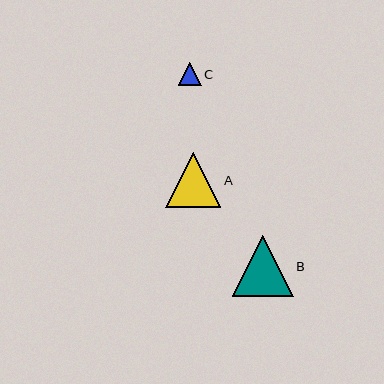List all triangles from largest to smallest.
From largest to smallest: B, A, C.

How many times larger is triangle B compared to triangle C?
Triangle B is approximately 2.6 times the size of triangle C.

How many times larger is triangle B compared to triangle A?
Triangle B is approximately 1.1 times the size of triangle A.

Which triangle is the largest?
Triangle B is the largest with a size of approximately 61 pixels.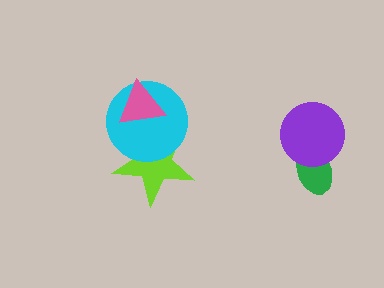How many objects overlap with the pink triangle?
2 objects overlap with the pink triangle.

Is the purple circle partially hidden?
No, no other shape covers it.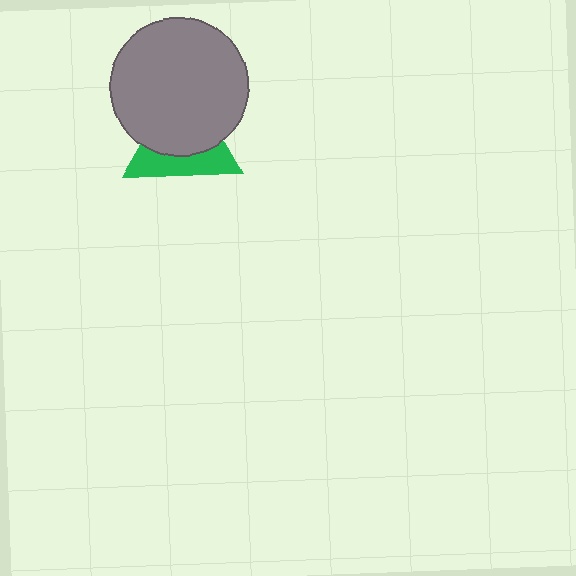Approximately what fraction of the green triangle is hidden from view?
Roughly 60% of the green triangle is hidden behind the gray circle.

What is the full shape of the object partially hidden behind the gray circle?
The partially hidden object is a green triangle.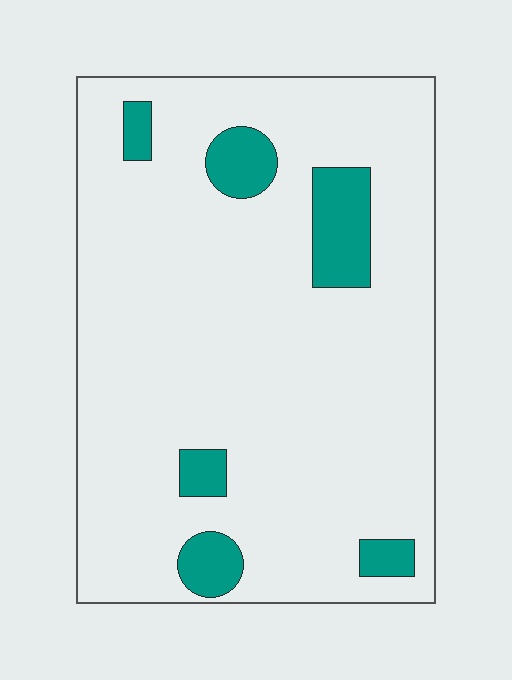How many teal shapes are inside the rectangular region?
6.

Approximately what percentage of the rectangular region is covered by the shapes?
Approximately 10%.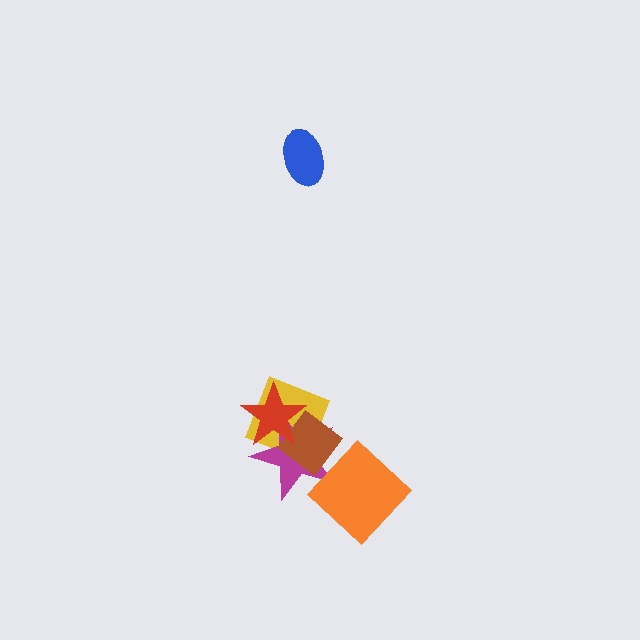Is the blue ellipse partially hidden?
No, no other shape covers it.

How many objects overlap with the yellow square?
3 objects overlap with the yellow square.